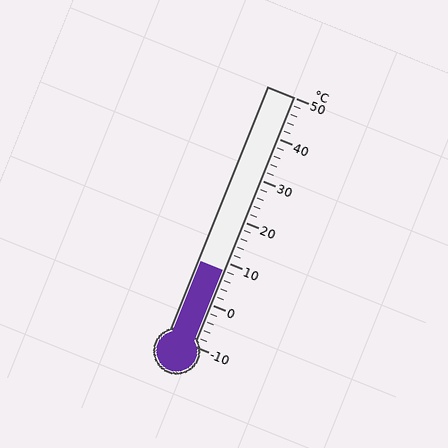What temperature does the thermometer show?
The thermometer shows approximately 8°C.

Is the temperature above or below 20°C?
The temperature is below 20°C.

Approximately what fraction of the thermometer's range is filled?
The thermometer is filled to approximately 30% of its range.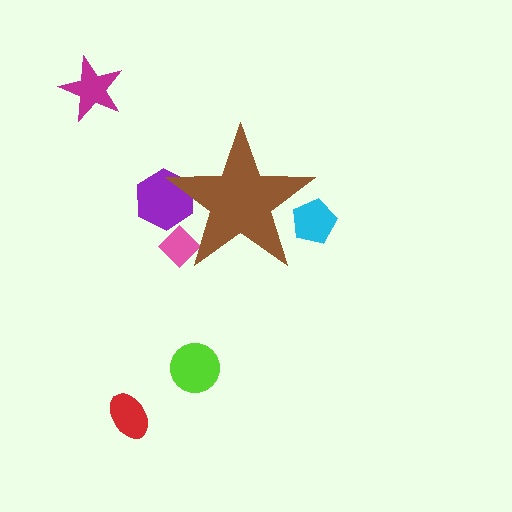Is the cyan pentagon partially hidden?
Yes, the cyan pentagon is partially hidden behind the brown star.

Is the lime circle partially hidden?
No, the lime circle is fully visible.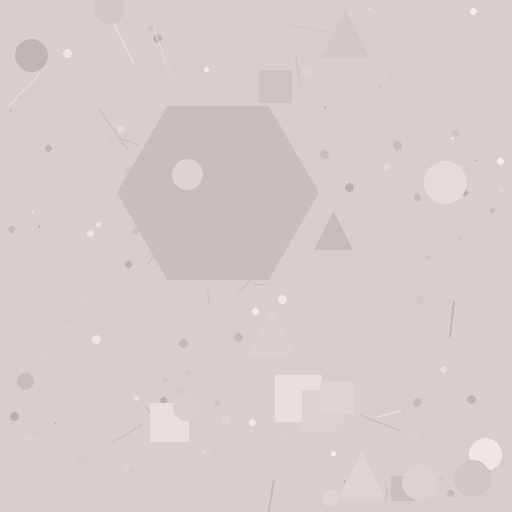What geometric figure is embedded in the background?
A hexagon is embedded in the background.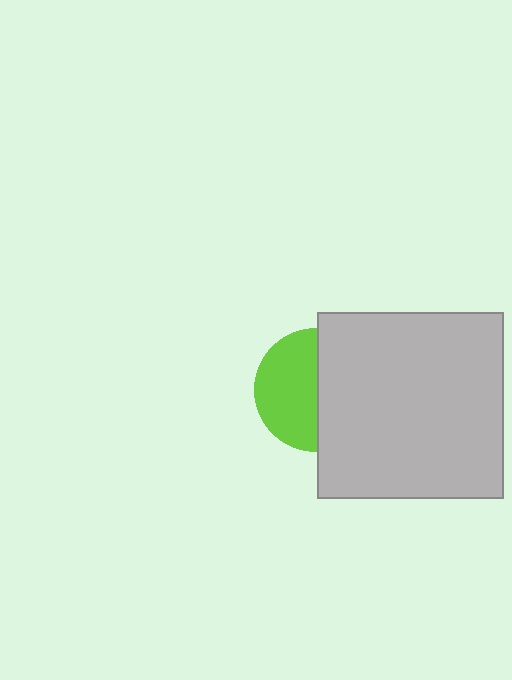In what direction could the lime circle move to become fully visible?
The lime circle could move left. That would shift it out from behind the light gray square entirely.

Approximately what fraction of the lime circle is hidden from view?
Roughly 49% of the lime circle is hidden behind the light gray square.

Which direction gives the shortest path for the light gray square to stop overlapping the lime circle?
Moving right gives the shortest separation.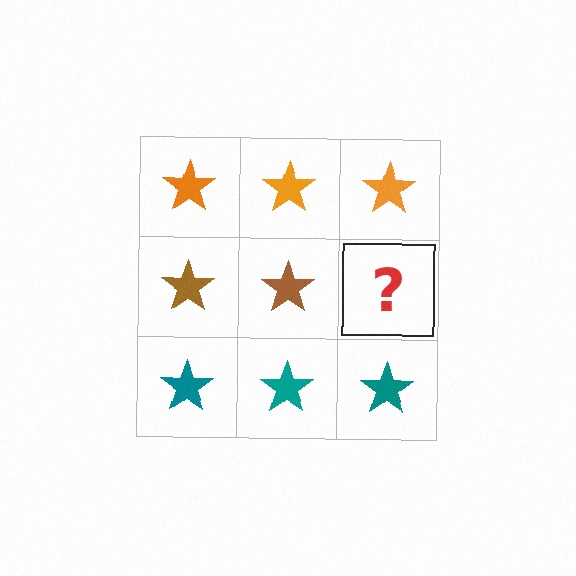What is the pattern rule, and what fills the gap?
The rule is that each row has a consistent color. The gap should be filled with a brown star.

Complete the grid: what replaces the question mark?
The question mark should be replaced with a brown star.